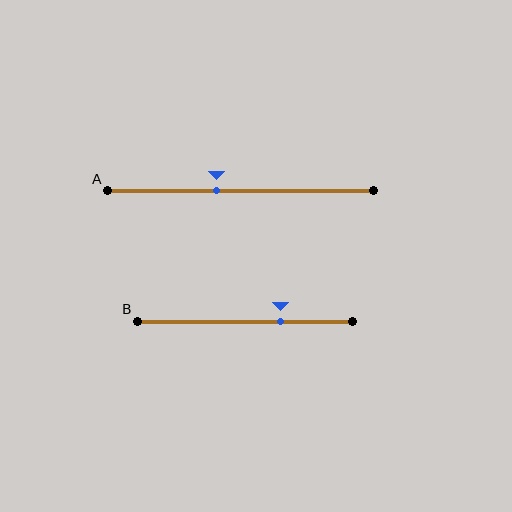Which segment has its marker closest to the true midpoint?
Segment A has its marker closest to the true midpoint.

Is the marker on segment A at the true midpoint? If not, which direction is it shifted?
No, the marker on segment A is shifted to the left by about 9% of the segment length.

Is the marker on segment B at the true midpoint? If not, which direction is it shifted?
No, the marker on segment B is shifted to the right by about 17% of the segment length.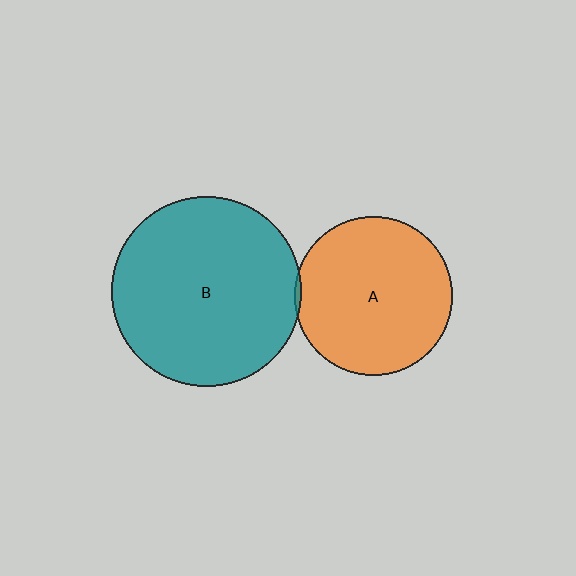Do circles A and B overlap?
Yes.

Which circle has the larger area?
Circle B (teal).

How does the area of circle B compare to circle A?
Approximately 1.4 times.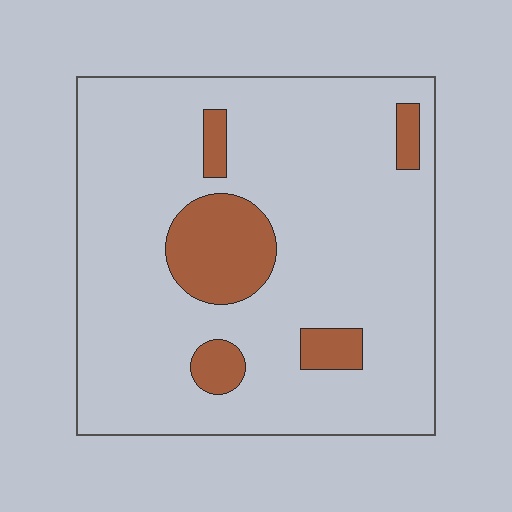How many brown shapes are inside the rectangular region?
5.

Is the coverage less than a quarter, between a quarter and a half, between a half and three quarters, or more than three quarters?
Less than a quarter.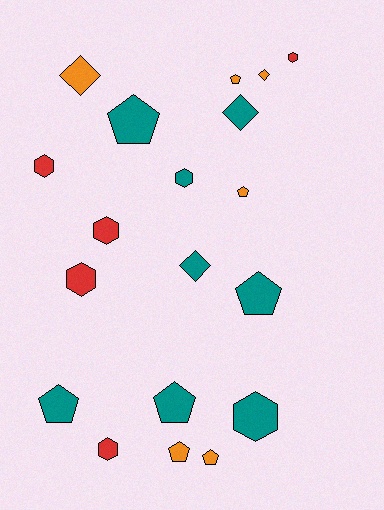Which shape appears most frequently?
Pentagon, with 8 objects.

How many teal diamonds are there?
There are 2 teal diamonds.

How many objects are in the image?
There are 19 objects.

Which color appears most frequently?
Teal, with 8 objects.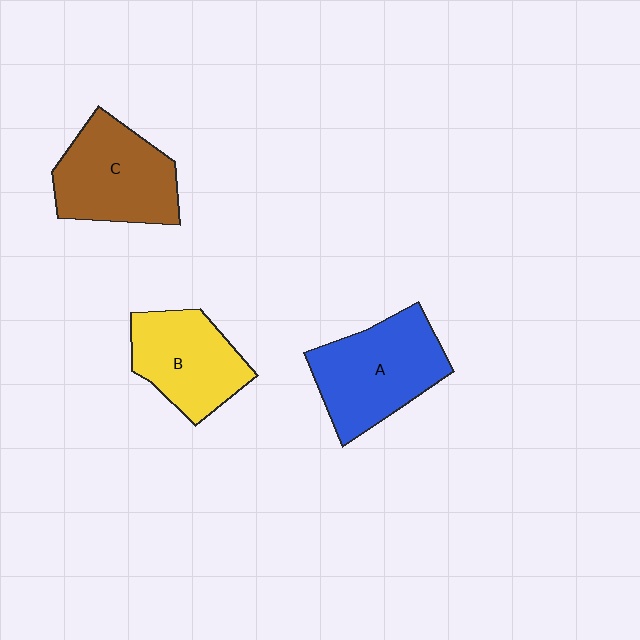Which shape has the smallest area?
Shape B (yellow).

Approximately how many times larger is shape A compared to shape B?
Approximately 1.2 times.